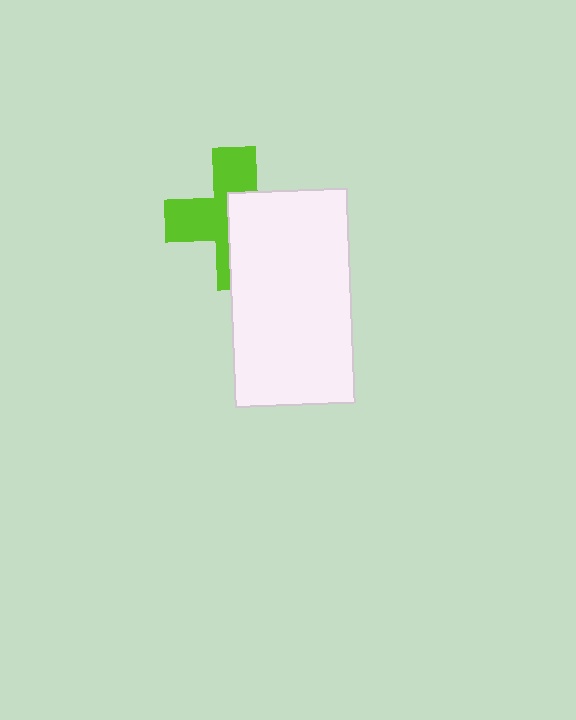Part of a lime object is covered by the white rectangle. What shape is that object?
It is a cross.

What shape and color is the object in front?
The object in front is a white rectangle.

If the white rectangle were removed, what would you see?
You would see the complete lime cross.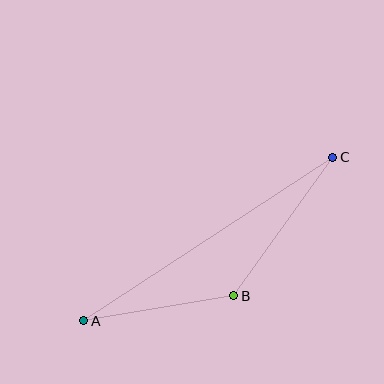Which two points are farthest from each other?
Points A and C are farthest from each other.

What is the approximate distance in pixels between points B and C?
The distance between B and C is approximately 171 pixels.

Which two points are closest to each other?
Points A and B are closest to each other.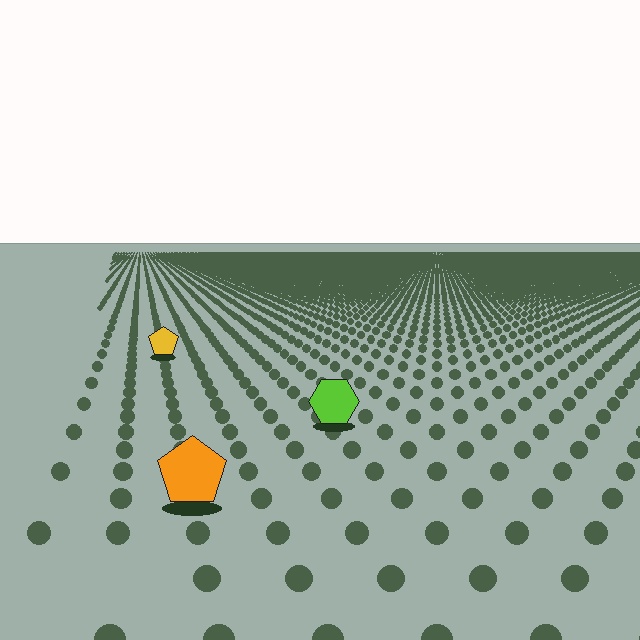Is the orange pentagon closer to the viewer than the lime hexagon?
Yes. The orange pentagon is closer — you can tell from the texture gradient: the ground texture is coarser near it.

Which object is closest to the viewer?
The orange pentagon is closest. The texture marks near it are larger and more spread out.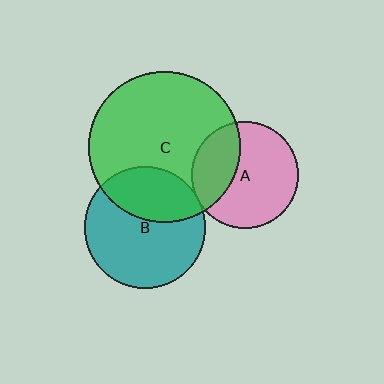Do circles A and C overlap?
Yes.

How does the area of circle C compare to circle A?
Approximately 2.0 times.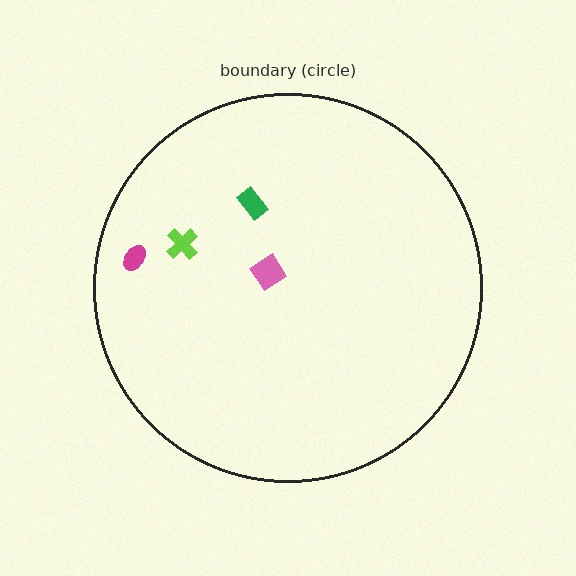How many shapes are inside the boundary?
4 inside, 0 outside.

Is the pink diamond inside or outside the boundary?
Inside.